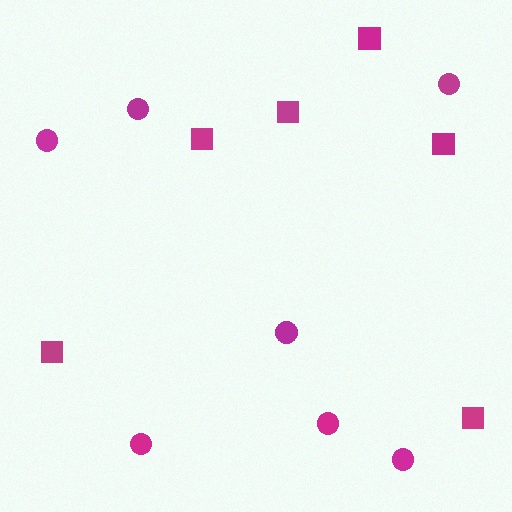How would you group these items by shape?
There are 2 groups: one group of squares (6) and one group of circles (7).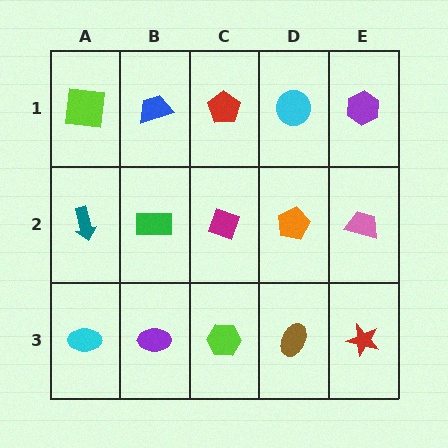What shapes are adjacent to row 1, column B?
A green rectangle (row 2, column B), a lime square (row 1, column A), a red pentagon (row 1, column C).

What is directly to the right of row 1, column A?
A blue trapezoid.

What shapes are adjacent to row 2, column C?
A red pentagon (row 1, column C), a lime hexagon (row 3, column C), a green rectangle (row 2, column B), an orange pentagon (row 2, column D).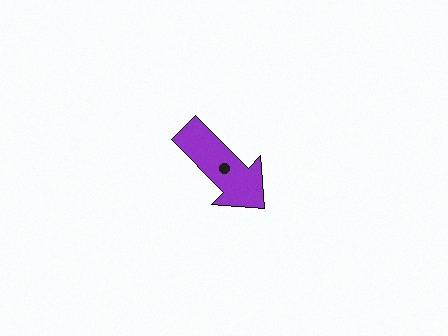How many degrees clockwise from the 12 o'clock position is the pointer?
Approximately 135 degrees.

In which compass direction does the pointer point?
Southeast.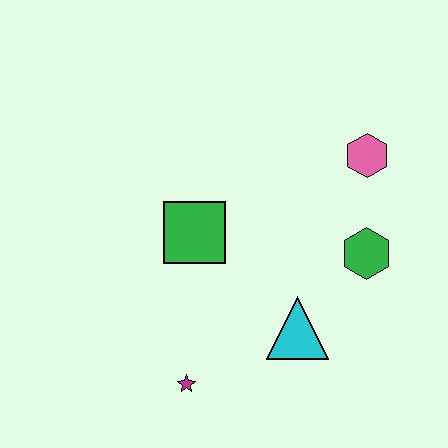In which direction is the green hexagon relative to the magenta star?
The green hexagon is to the right of the magenta star.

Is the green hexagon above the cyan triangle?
Yes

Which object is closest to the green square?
The cyan triangle is closest to the green square.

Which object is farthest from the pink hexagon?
The magenta star is farthest from the pink hexagon.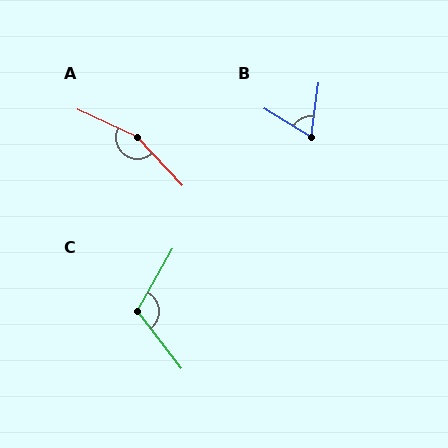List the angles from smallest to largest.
B (66°), C (113°), A (158°).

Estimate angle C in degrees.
Approximately 113 degrees.